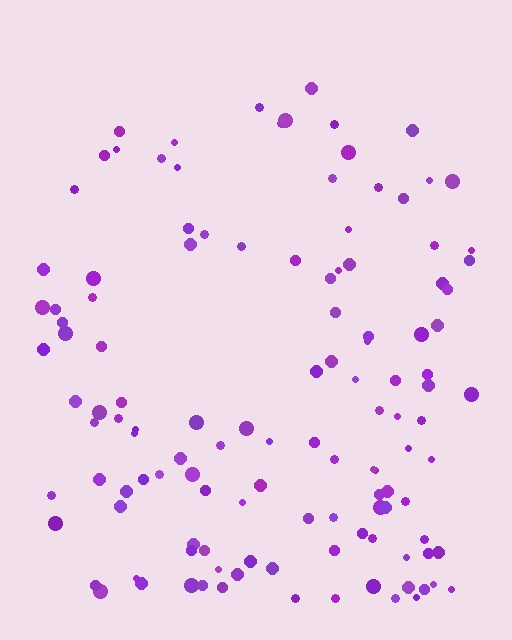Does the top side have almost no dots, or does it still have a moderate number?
Still a moderate number, just noticeably fewer than the bottom.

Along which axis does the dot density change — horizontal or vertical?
Vertical.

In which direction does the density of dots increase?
From top to bottom, with the bottom side densest.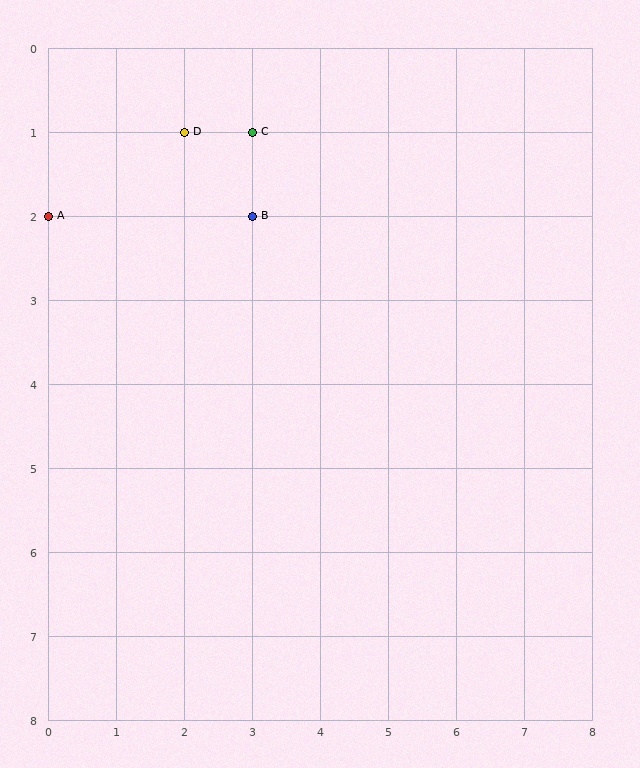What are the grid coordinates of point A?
Point A is at grid coordinates (0, 2).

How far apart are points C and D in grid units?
Points C and D are 1 column apart.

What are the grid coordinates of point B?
Point B is at grid coordinates (3, 2).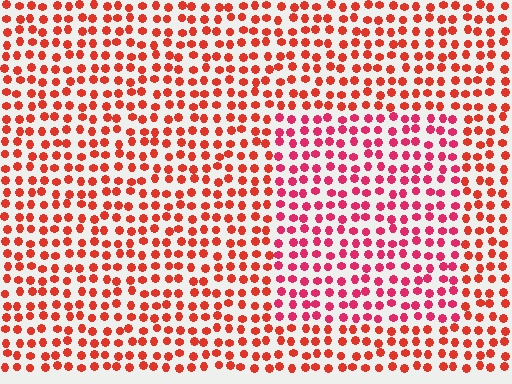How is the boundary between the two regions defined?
The boundary is defined purely by a slight shift in hue (about 25 degrees). Spacing, size, and orientation are identical on both sides.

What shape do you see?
I see a rectangle.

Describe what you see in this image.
The image is filled with small red elements in a uniform arrangement. A rectangle-shaped region is visible where the elements are tinted to a slightly different hue, forming a subtle color boundary.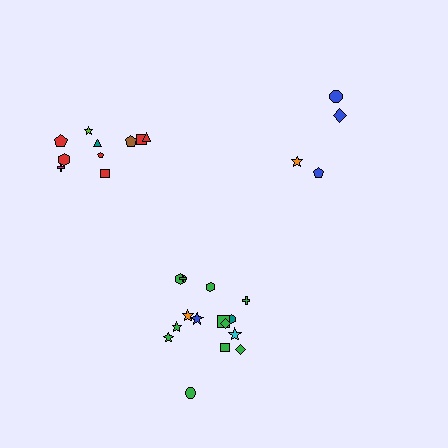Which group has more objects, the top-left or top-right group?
The top-left group.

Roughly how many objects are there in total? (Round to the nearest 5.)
Roughly 30 objects in total.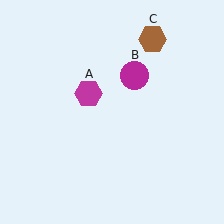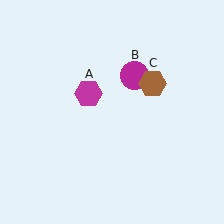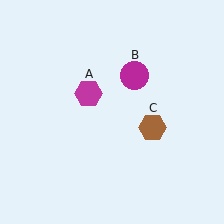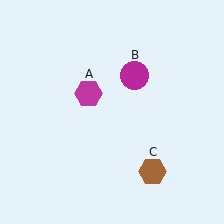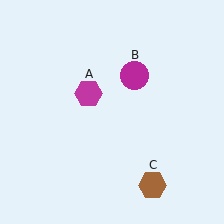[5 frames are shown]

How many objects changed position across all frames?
1 object changed position: brown hexagon (object C).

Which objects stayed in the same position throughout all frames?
Magenta hexagon (object A) and magenta circle (object B) remained stationary.